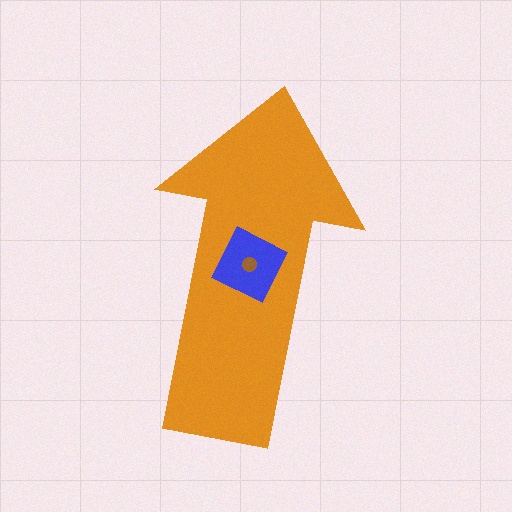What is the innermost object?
The brown circle.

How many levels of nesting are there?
3.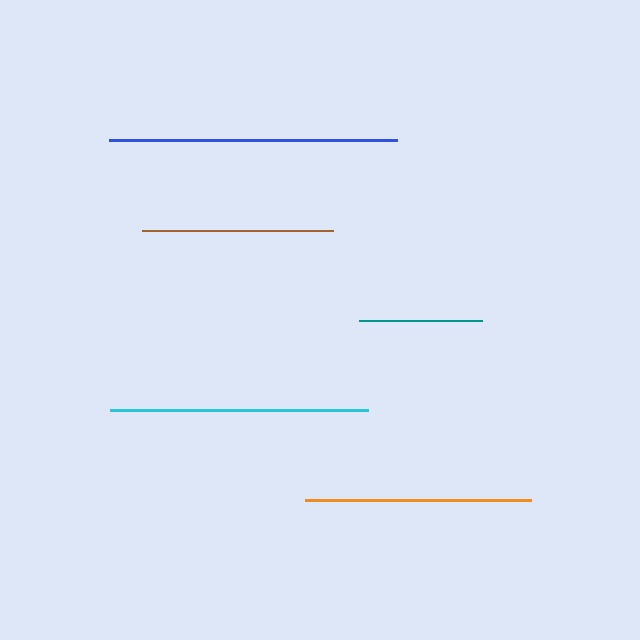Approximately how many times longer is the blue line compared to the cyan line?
The blue line is approximately 1.1 times the length of the cyan line.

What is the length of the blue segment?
The blue segment is approximately 288 pixels long.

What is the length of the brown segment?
The brown segment is approximately 192 pixels long.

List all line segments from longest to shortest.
From longest to shortest: blue, cyan, orange, brown, teal.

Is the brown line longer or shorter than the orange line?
The orange line is longer than the brown line.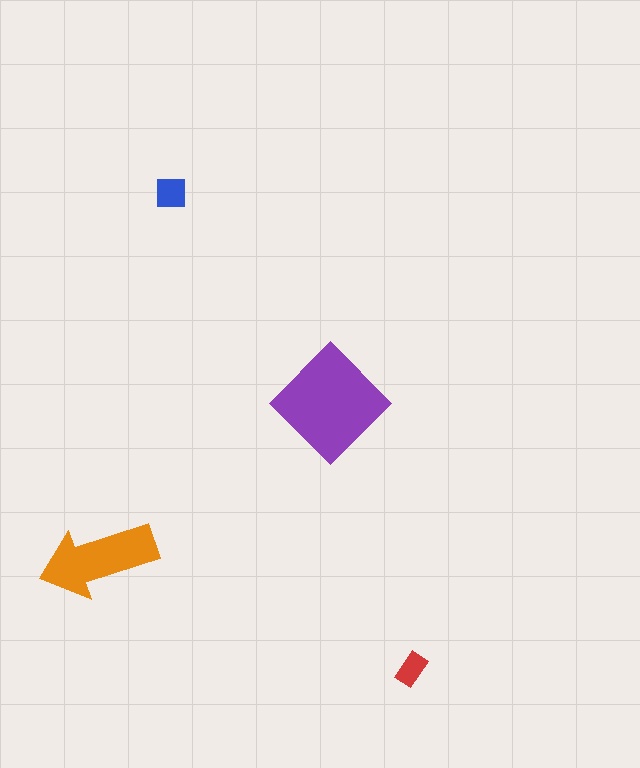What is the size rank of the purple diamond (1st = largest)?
1st.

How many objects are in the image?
There are 4 objects in the image.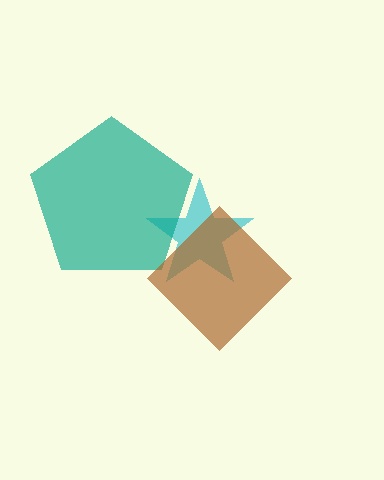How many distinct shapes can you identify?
There are 3 distinct shapes: a cyan star, a teal pentagon, a brown diamond.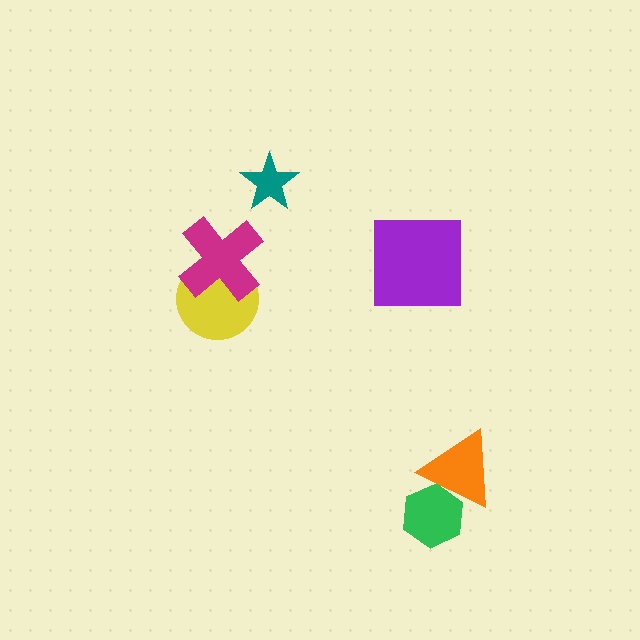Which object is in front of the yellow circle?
The magenta cross is in front of the yellow circle.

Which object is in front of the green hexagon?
The orange triangle is in front of the green hexagon.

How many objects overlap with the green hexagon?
1 object overlaps with the green hexagon.